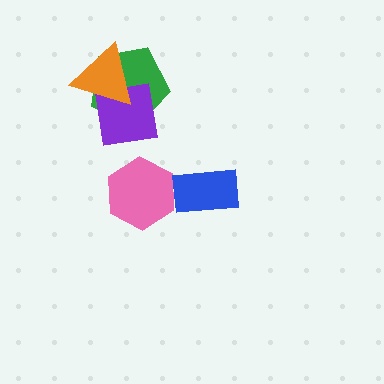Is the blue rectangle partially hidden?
No, no other shape covers it.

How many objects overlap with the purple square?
2 objects overlap with the purple square.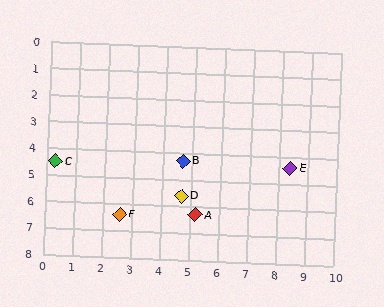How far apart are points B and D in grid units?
Points B and D are about 1.3 grid units apart.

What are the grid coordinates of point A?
Point A is at approximately (5.2, 6.3).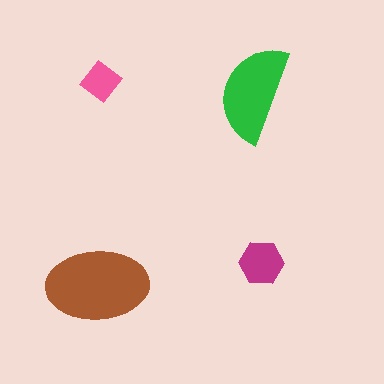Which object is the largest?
The brown ellipse.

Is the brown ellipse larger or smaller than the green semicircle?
Larger.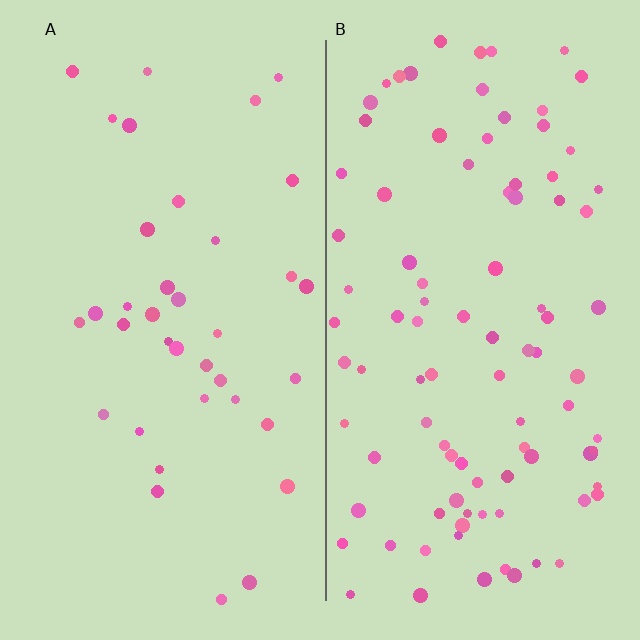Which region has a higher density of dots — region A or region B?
B (the right).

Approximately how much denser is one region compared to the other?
Approximately 2.5× — region B over region A.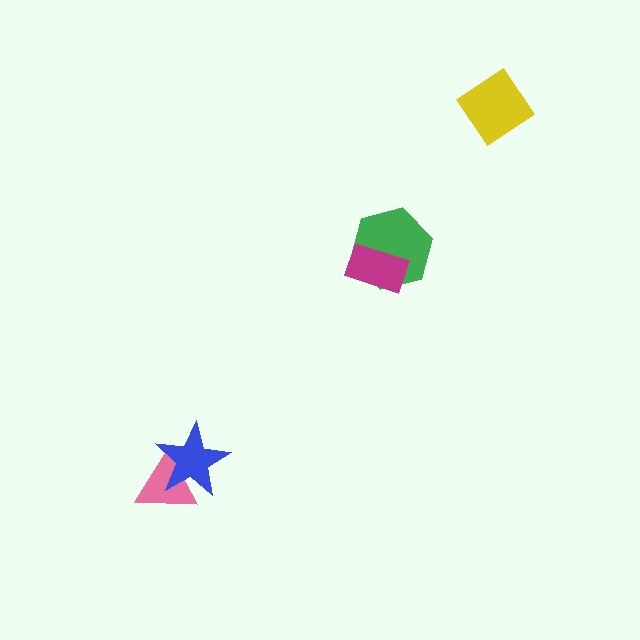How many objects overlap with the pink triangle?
1 object overlaps with the pink triangle.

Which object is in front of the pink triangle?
The blue star is in front of the pink triangle.